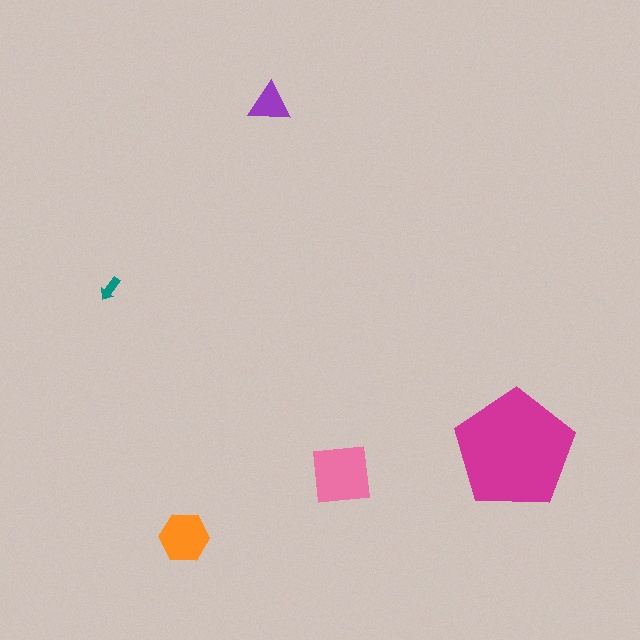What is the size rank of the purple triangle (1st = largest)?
4th.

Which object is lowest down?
The orange hexagon is bottommost.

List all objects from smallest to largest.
The teal arrow, the purple triangle, the orange hexagon, the pink square, the magenta pentagon.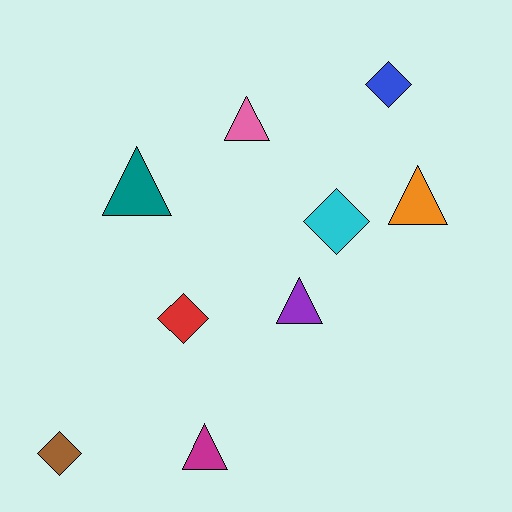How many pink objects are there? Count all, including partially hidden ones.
There is 1 pink object.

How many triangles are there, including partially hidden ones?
There are 5 triangles.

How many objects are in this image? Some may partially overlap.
There are 9 objects.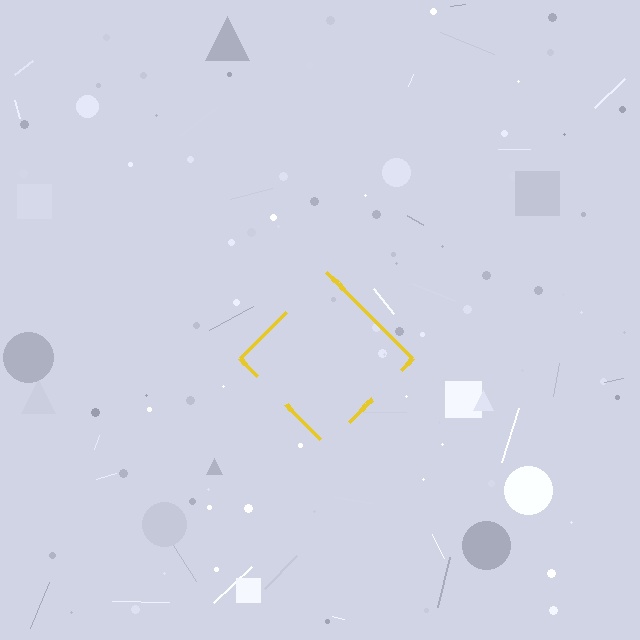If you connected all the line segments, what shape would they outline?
They would outline a diamond.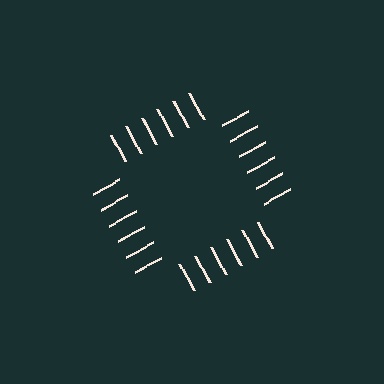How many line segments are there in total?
24 — 6 along each of the 4 edges.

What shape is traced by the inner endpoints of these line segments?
An illusory square — the line segments terminate on its edges but no continuous stroke is drawn.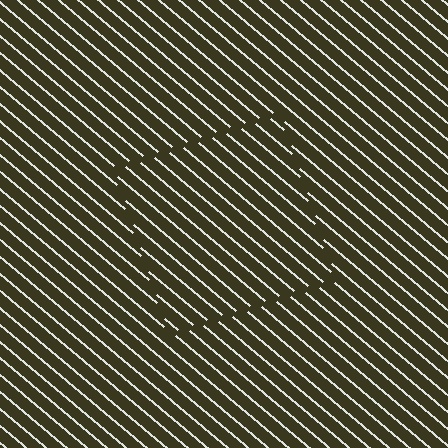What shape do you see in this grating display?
An illusory square. The interior of the shape contains the same grating, shifted by half a period — the contour is defined by the phase discontinuity where line-ends from the inner and outer gratings abut.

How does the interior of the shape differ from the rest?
The interior of the shape contains the same grating, shifted by half a period — the contour is defined by the phase discontinuity where line-ends from the inner and outer gratings abut.